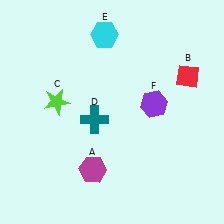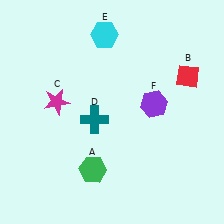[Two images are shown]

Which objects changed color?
A changed from magenta to green. C changed from lime to magenta.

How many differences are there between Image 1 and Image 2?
There are 2 differences between the two images.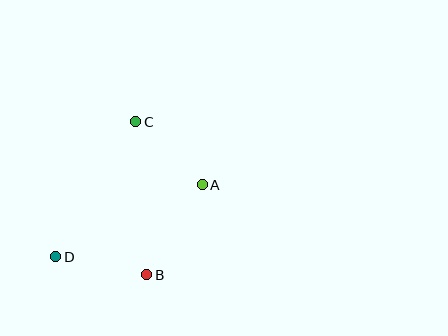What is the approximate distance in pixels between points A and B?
The distance between A and B is approximately 106 pixels.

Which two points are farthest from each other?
Points A and D are farthest from each other.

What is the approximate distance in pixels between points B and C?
The distance between B and C is approximately 153 pixels.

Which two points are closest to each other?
Points A and C are closest to each other.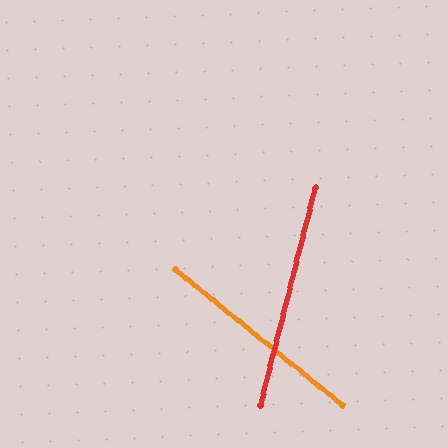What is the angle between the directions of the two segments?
Approximately 65 degrees.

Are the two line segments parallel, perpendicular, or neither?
Neither parallel nor perpendicular — they differ by about 65°.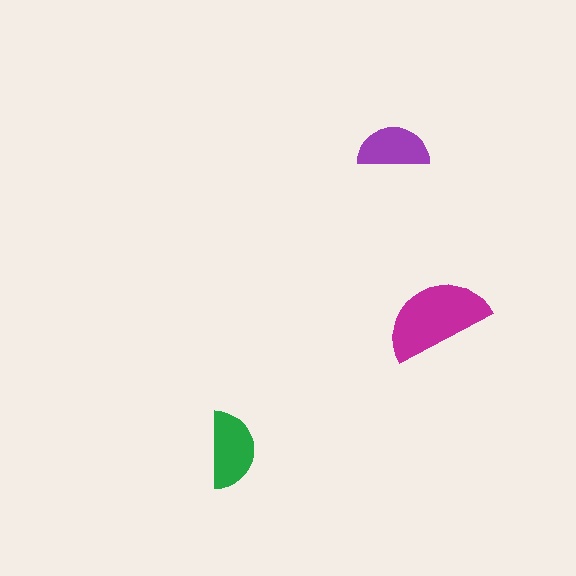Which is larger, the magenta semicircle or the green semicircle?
The magenta one.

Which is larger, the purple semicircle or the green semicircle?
The green one.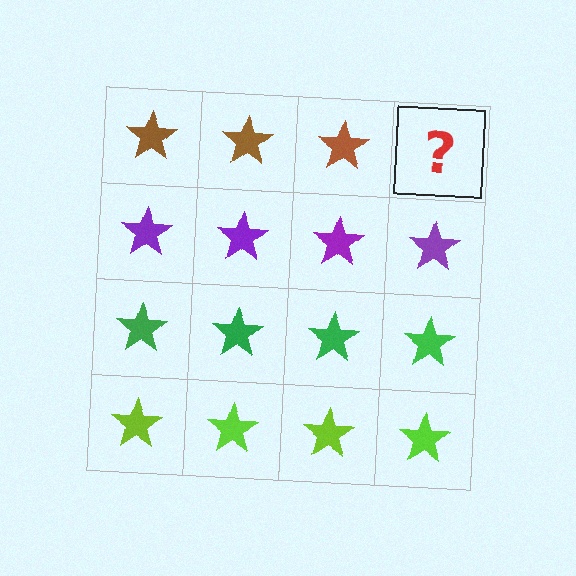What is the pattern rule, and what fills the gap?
The rule is that each row has a consistent color. The gap should be filled with a brown star.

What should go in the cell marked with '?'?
The missing cell should contain a brown star.